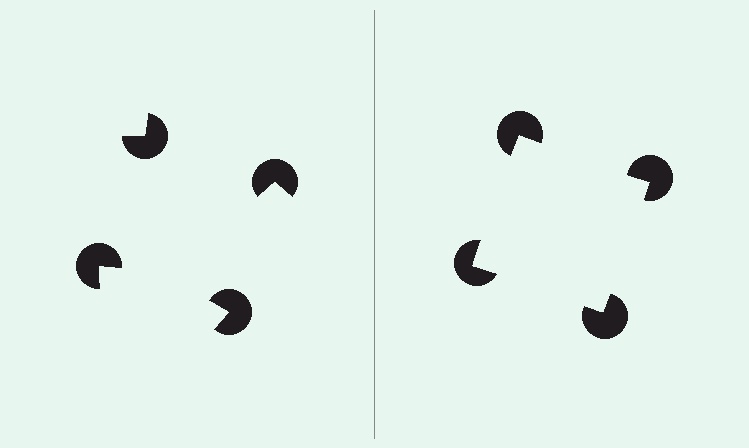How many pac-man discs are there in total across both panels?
8 — 4 on each side.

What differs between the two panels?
The pac-man discs are positioned identically on both sides; only the wedge orientations differ. On the right they align to a square; on the left they are misaligned.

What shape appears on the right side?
An illusory square.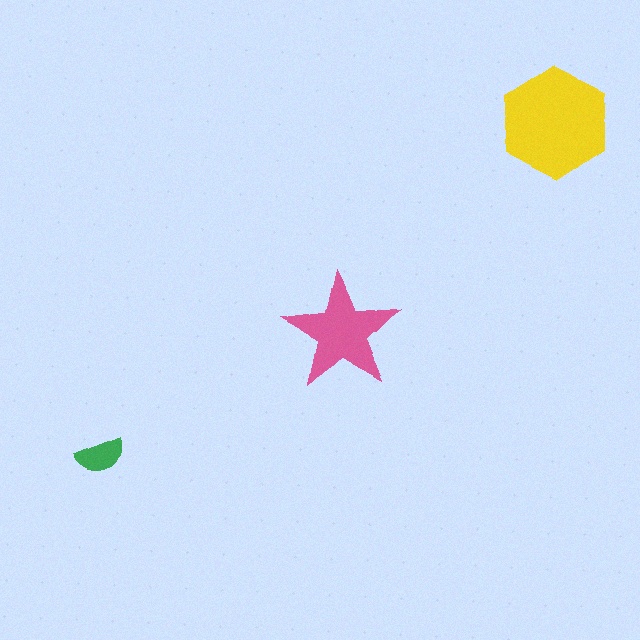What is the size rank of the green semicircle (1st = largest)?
3rd.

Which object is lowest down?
The green semicircle is bottommost.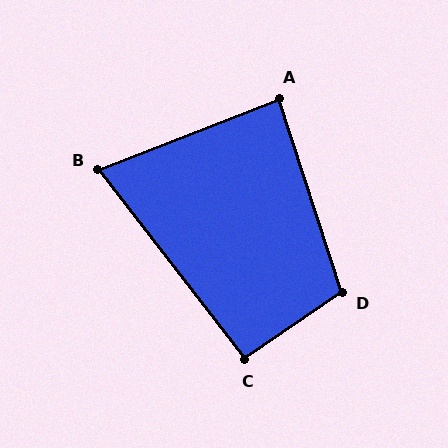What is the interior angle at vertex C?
Approximately 93 degrees (approximately right).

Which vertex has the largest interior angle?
D, at approximately 106 degrees.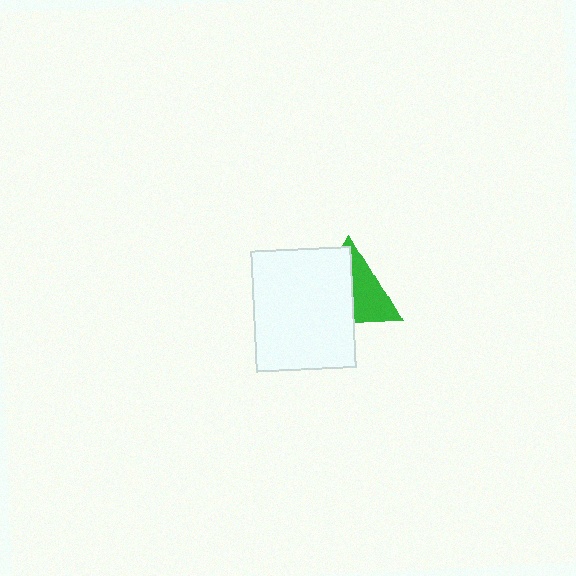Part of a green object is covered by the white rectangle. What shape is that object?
It is a triangle.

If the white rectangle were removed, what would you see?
You would see the complete green triangle.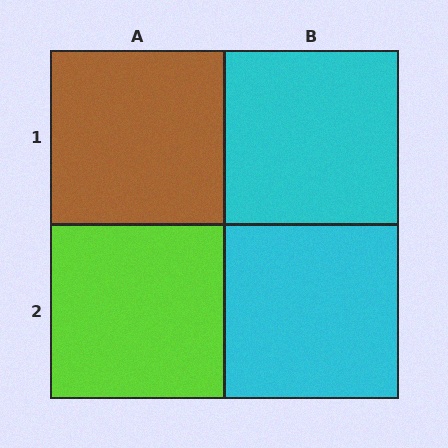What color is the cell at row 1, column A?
Brown.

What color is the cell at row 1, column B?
Cyan.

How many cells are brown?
1 cell is brown.